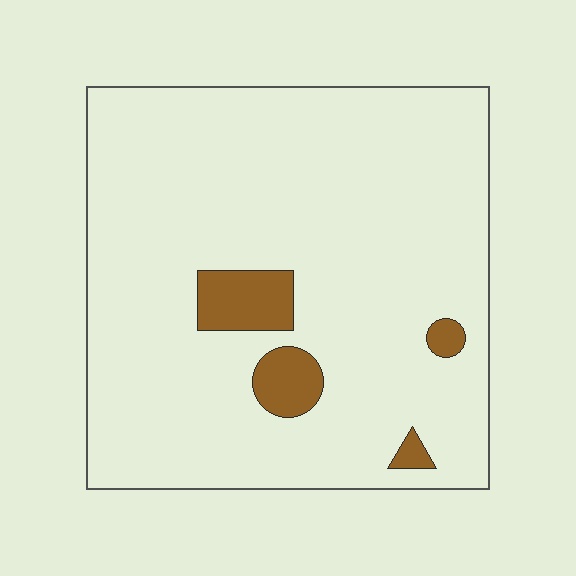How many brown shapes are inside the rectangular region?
4.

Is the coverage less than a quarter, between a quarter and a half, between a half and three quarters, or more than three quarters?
Less than a quarter.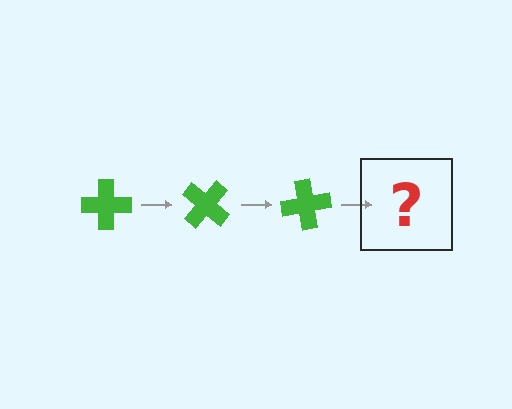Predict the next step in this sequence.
The next step is a green cross rotated 120 degrees.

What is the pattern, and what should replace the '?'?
The pattern is that the cross rotates 40 degrees each step. The '?' should be a green cross rotated 120 degrees.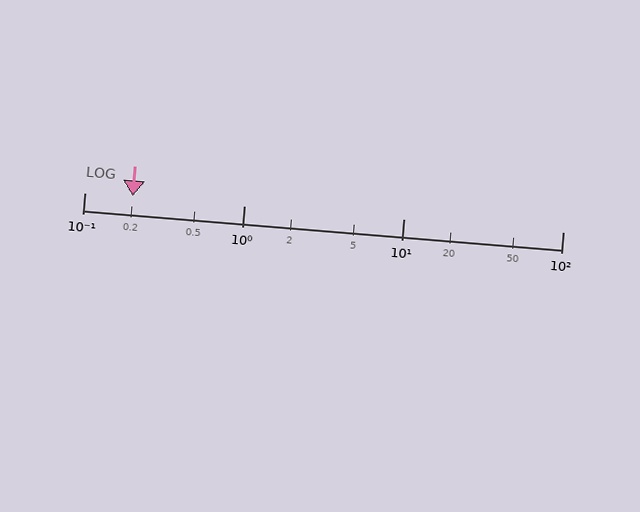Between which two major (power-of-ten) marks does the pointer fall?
The pointer is between 0.1 and 1.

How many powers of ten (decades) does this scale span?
The scale spans 3 decades, from 0.1 to 100.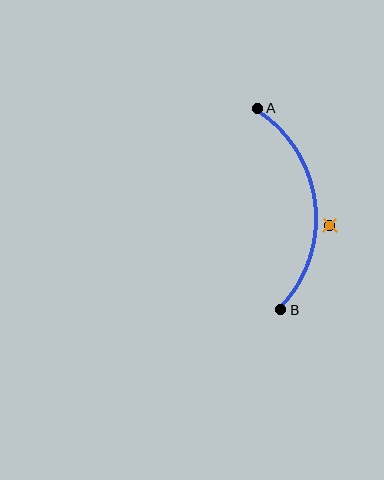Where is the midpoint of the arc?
The arc midpoint is the point on the curve farthest from the straight line joining A and B. It sits to the right of that line.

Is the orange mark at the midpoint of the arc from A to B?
No — the orange mark does not lie on the arc at all. It sits slightly outside the curve.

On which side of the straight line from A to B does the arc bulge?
The arc bulges to the right of the straight line connecting A and B.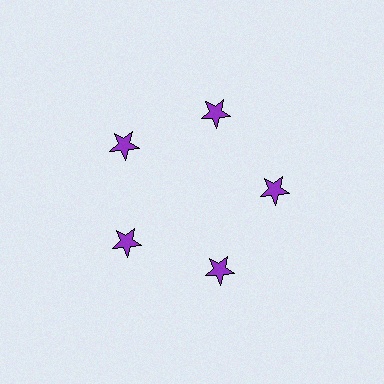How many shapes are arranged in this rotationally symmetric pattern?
There are 5 shapes, arranged in 5 groups of 1.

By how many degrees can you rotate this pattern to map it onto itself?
The pattern maps onto itself every 72 degrees of rotation.